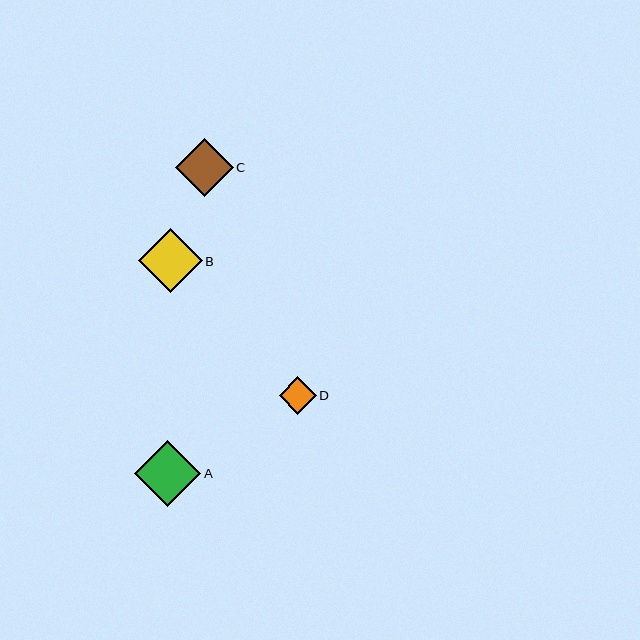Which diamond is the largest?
Diamond A is the largest with a size of approximately 66 pixels.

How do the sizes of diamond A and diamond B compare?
Diamond A and diamond B are approximately the same size.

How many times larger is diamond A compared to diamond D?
Diamond A is approximately 1.8 times the size of diamond D.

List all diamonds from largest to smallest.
From largest to smallest: A, B, C, D.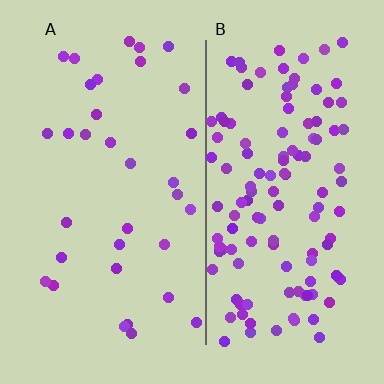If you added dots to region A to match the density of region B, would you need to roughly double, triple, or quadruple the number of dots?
Approximately quadruple.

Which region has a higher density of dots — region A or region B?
B (the right).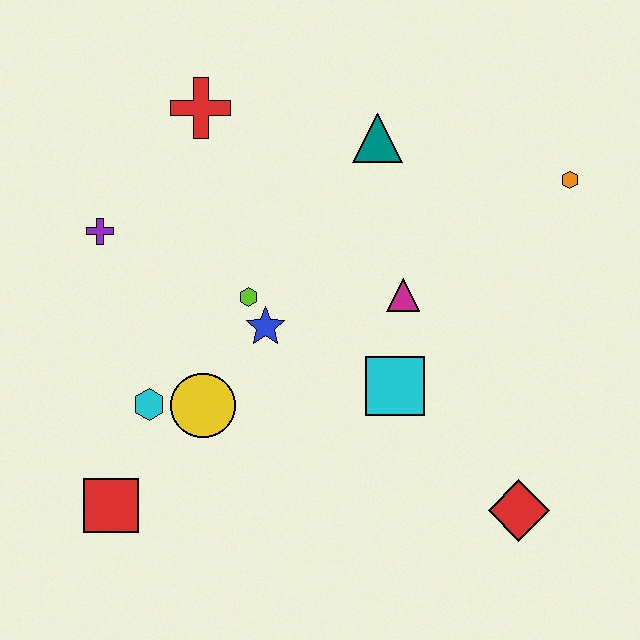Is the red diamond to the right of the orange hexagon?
No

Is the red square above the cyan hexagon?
No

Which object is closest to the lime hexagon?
The blue star is closest to the lime hexagon.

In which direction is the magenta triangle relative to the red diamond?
The magenta triangle is above the red diamond.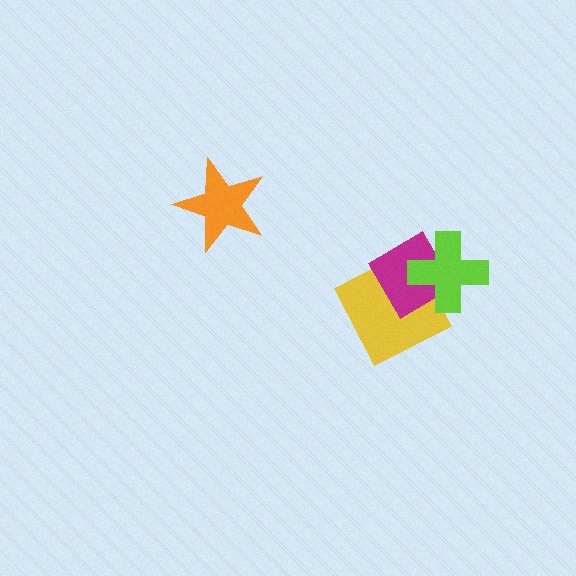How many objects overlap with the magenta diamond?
2 objects overlap with the magenta diamond.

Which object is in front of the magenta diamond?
The lime cross is in front of the magenta diamond.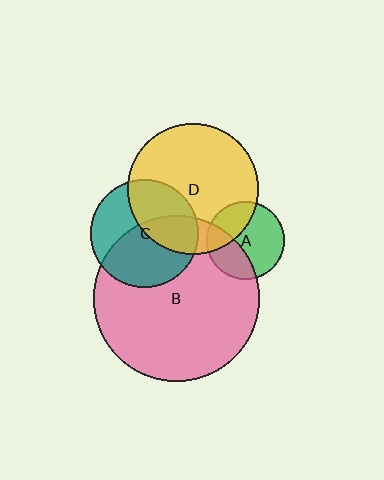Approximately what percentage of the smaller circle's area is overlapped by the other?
Approximately 55%.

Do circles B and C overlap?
Yes.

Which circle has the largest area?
Circle B (pink).